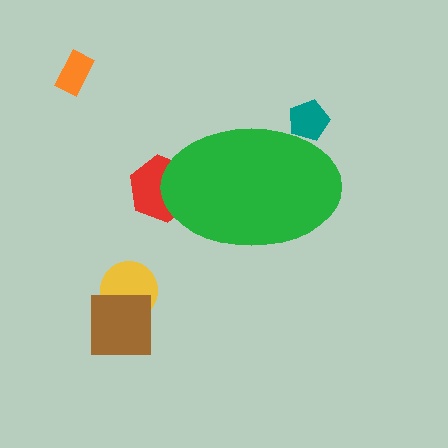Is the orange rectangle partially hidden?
No, the orange rectangle is fully visible.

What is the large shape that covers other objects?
A green ellipse.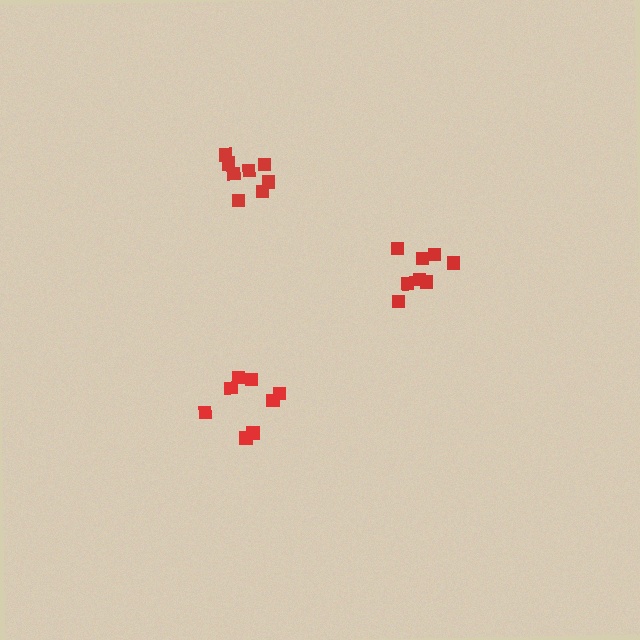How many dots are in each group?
Group 1: 8 dots, Group 2: 8 dots, Group 3: 8 dots (24 total).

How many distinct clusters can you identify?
There are 3 distinct clusters.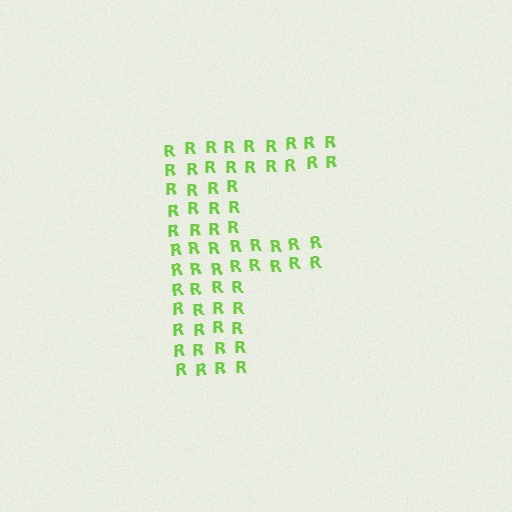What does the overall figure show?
The overall figure shows the letter F.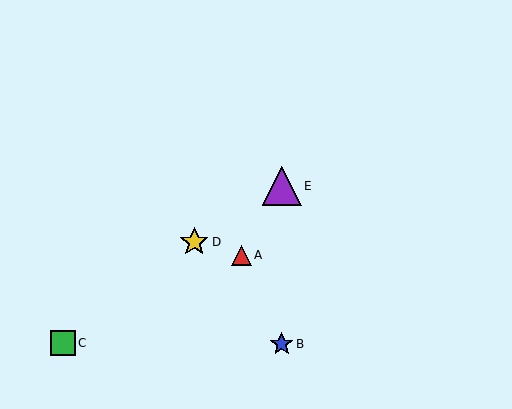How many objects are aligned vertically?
2 objects (B, E) are aligned vertically.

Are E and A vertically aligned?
No, E is at x≈282 and A is at x≈241.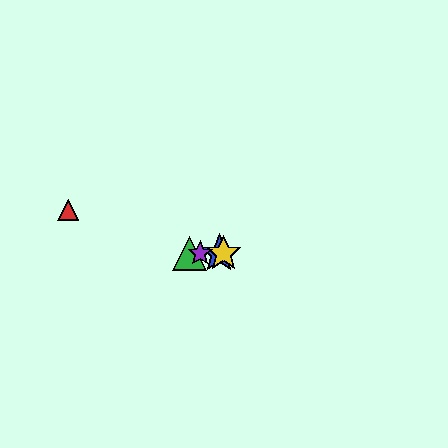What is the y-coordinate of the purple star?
The purple star is at y≈254.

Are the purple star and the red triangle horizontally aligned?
No, the purple star is at y≈254 and the red triangle is at y≈210.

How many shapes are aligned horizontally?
4 shapes (the blue star, the green triangle, the yellow star, the purple star) are aligned horizontally.